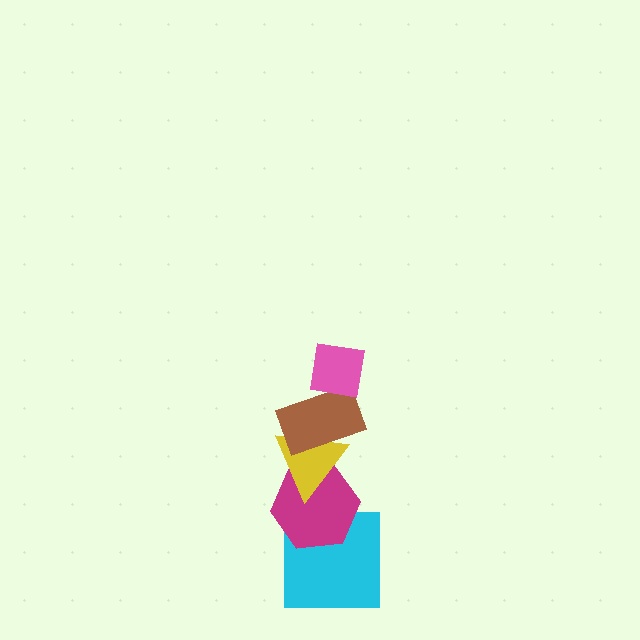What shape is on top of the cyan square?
The magenta hexagon is on top of the cyan square.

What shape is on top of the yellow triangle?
The brown rectangle is on top of the yellow triangle.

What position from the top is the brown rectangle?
The brown rectangle is 2nd from the top.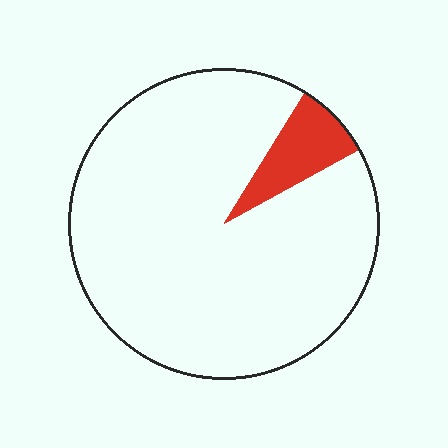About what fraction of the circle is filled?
About one tenth (1/10).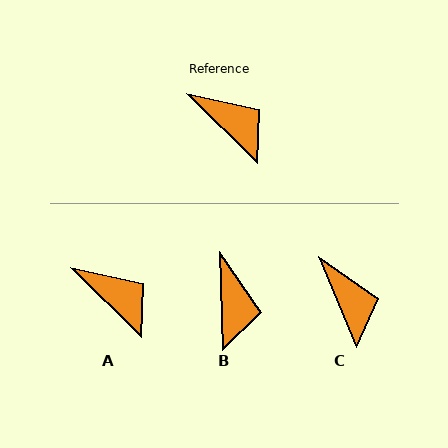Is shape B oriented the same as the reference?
No, it is off by about 44 degrees.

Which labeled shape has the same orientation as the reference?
A.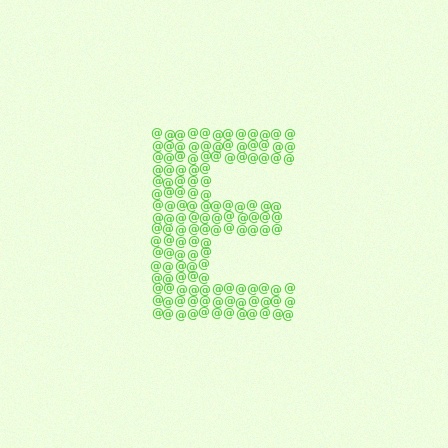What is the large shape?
The large shape is the letter E.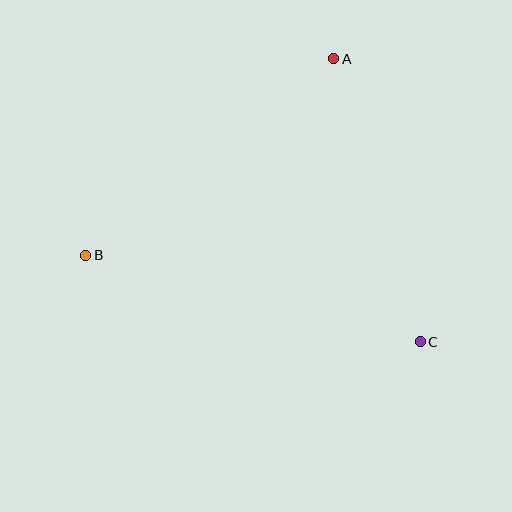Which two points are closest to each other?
Points A and C are closest to each other.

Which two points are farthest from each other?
Points B and C are farthest from each other.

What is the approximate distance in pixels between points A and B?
The distance between A and B is approximately 316 pixels.